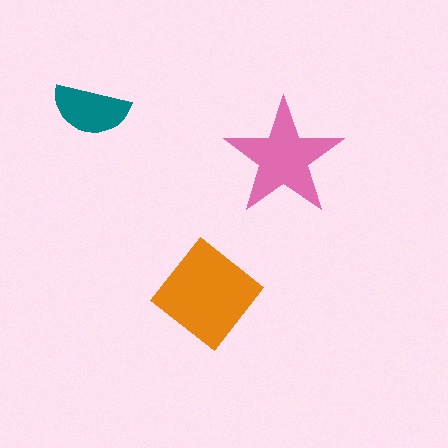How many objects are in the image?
There are 3 objects in the image.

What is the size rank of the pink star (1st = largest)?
2nd.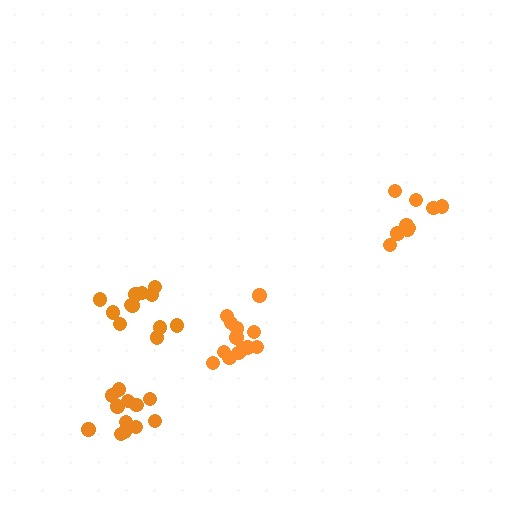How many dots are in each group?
Group 1: 12 dots, Group 2: 13 dots, Group 3: 12 dots, Group 4: 9 dots (46 total).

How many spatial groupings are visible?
There are 4 spatial groupings.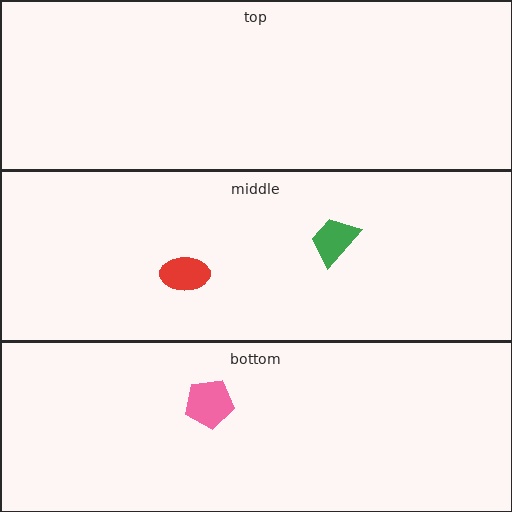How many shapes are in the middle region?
2.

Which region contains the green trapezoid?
The middle region.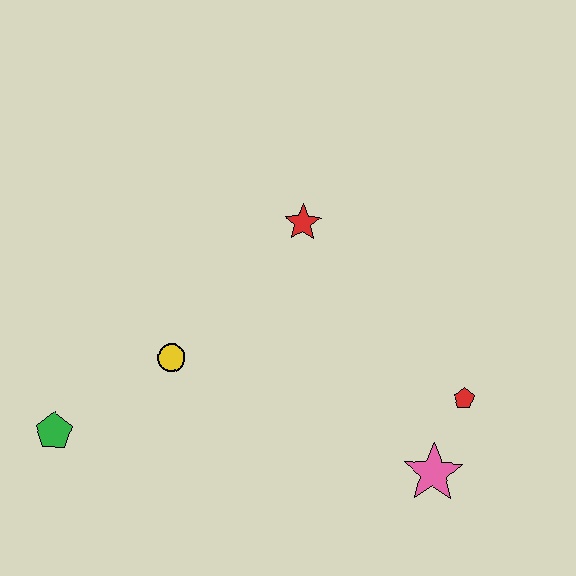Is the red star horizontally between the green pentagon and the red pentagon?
Yes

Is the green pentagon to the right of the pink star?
No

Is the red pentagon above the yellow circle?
No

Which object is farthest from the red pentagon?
The green pentagon is farthest from the red pentagon.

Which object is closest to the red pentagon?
The pink star is closest to the red pentagon.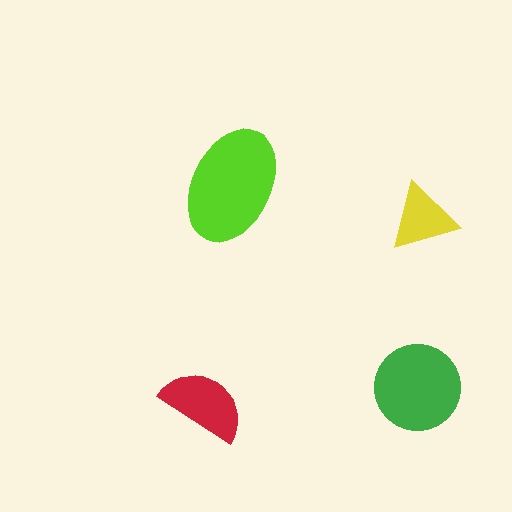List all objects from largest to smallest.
The lime ellipse, the green circle, the red semicircle, the yellow triangle.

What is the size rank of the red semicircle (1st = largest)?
3rd.